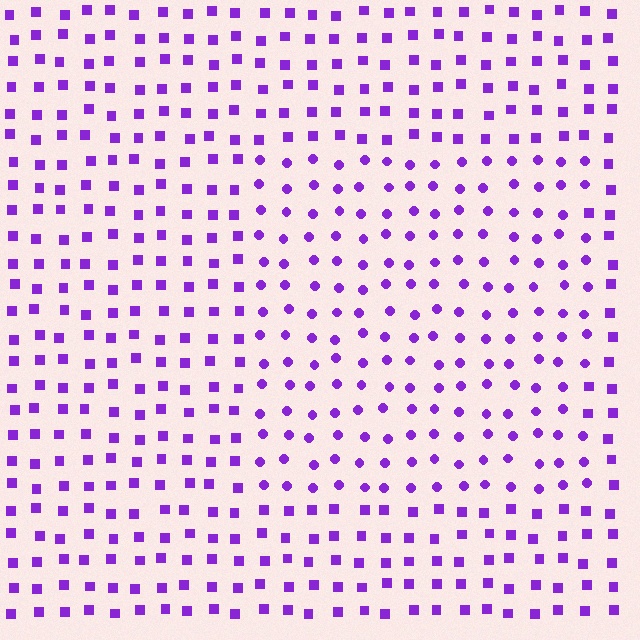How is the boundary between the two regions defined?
The boundary is defined by a change in element shape: circles inside vs. squares outside. All elements share the same color and spacing.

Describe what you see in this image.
The image is filled with small purple elements arranged in a uniform grid. A rectangle-shaped region contains circles, while the surrounding area contains squares. The boundary is defined purely by the change in element shape.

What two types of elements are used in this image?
The image uses circles inside the rectangle region and squares outside it.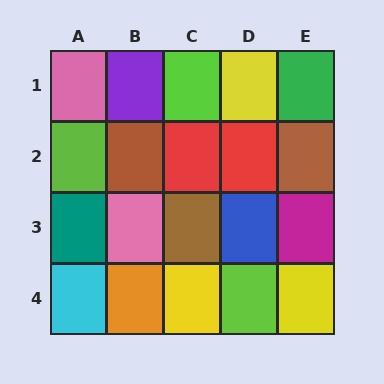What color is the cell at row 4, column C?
Yellow.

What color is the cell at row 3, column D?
Blue.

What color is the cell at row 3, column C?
Brown.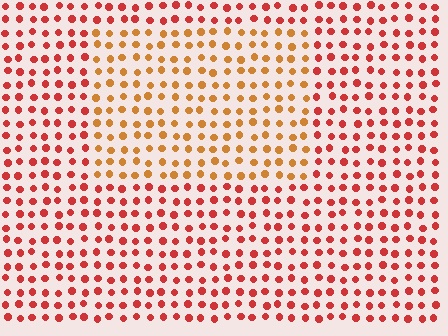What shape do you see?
I see a rectangle.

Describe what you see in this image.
The image is filled with small red elements in a uniform arrangement. A rectangle-shaped region is visible where the elements are tinted to a slightly different hue, forming a subtle color boundary.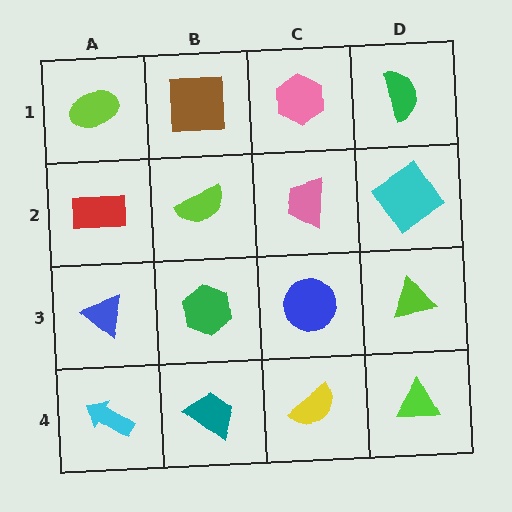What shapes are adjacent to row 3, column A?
A red rectangle (row 2, column A), a cyan arrow (row 4, column A), a green hexagon (row 3, column B).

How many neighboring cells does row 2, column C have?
4.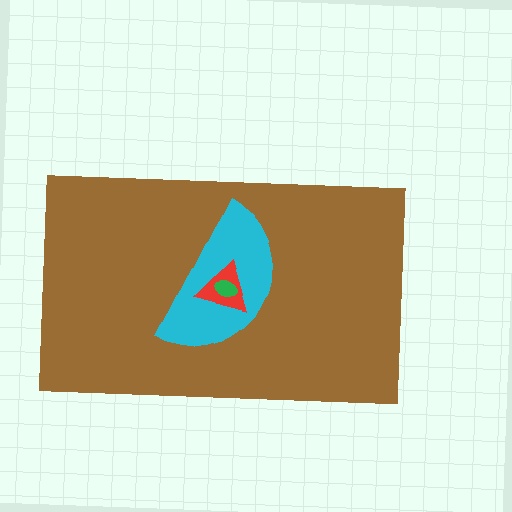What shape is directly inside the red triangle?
The green ellipse.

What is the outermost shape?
The brown rectangle.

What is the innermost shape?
The green ellipse.